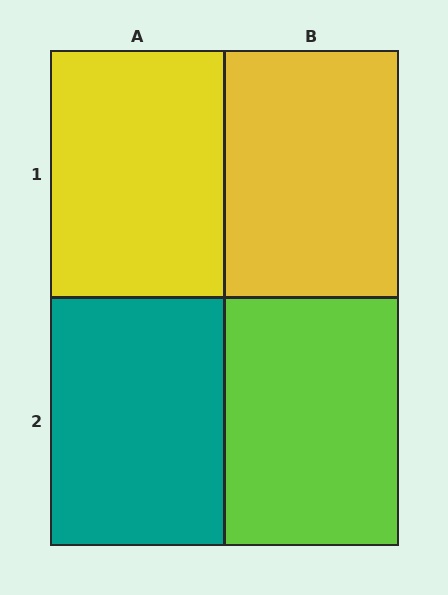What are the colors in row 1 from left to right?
Yellow, yellow.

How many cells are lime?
1 cell is lime.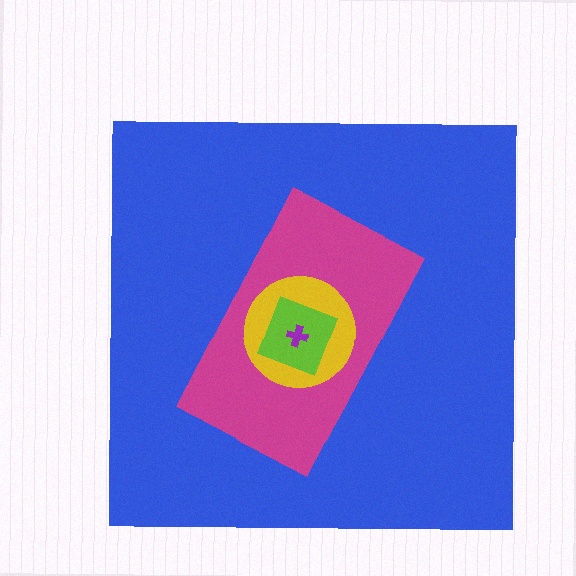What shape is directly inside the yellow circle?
The lime diamond.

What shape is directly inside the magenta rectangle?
The yellow circle.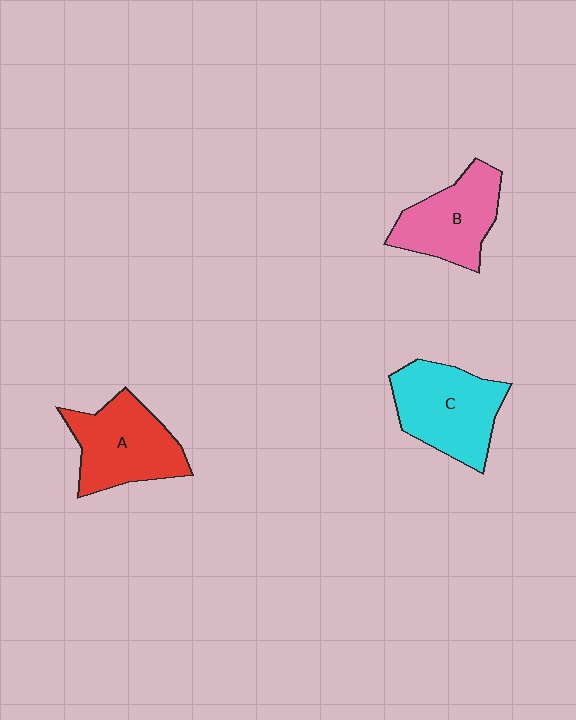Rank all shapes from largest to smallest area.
From largest to smallest: C (cyan), A (red), B (pink).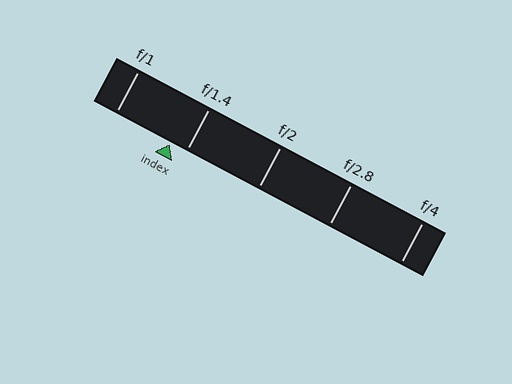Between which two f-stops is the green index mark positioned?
The index mark is between f/1 and f/1.4.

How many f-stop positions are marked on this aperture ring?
There are 5 f-stop positions marked.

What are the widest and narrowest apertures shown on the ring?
The widest aperture shown is f/1 and the narrowest is f/4.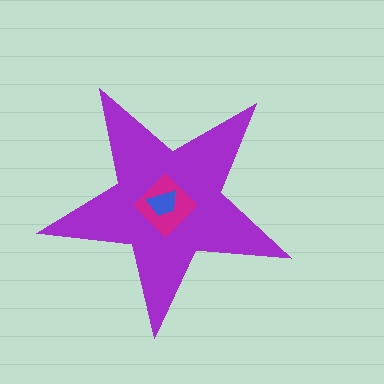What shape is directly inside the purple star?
The magenta diamond.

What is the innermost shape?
The blue trapezoid.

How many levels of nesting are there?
3.